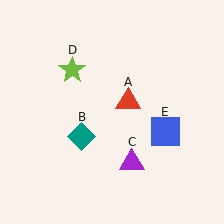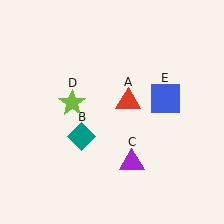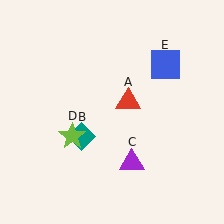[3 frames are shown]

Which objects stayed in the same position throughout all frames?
Red triangle (object A) and teal diamond (object B) and purple triangle (object C) remained stationary.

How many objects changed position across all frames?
2 objects changed position: lime star (object D), blue square (object E).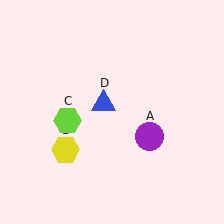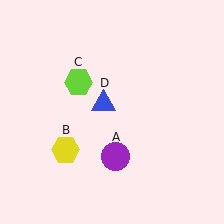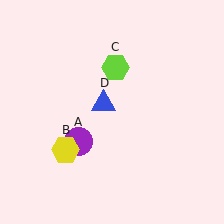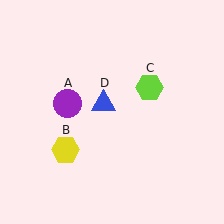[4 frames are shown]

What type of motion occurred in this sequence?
The purple circle (object A), lime hexagon (object C) rotated clockwise around the center of the scene.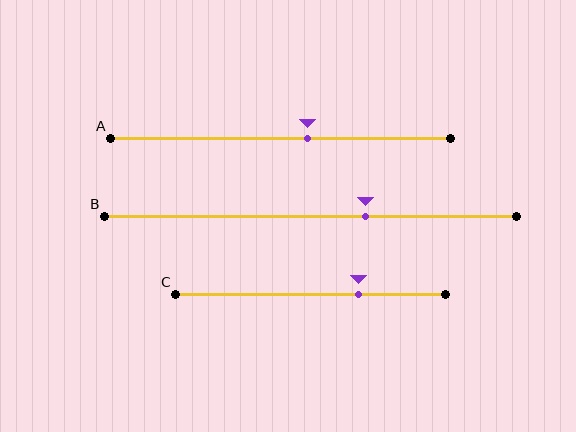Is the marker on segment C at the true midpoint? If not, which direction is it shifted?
No, the marker on segment C is shifted to the right by about 18% of the segment length.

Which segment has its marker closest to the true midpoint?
Segment A has its marker closest to the true midpoint.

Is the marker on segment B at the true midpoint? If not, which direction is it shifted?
No, the marker on segment B is shifted to the right by about 13% of the segment length.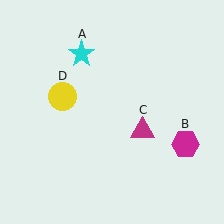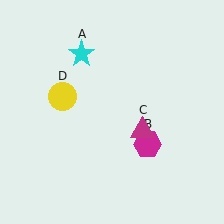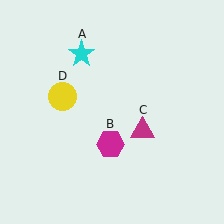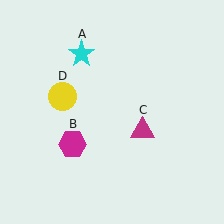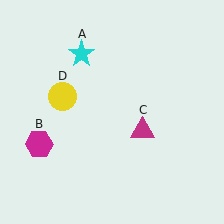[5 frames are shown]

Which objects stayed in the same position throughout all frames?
Cyan star (object A) and magenta triangle (object C) and yellow circle (object D) remained stationary.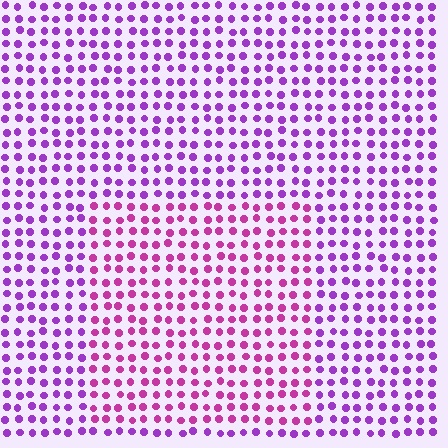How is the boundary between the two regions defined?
The boundary is defined purely by a slight shift in hue (about 33 degrees). Spacing, size, and orientation are identical on both sides.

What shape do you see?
I see a rectangle.